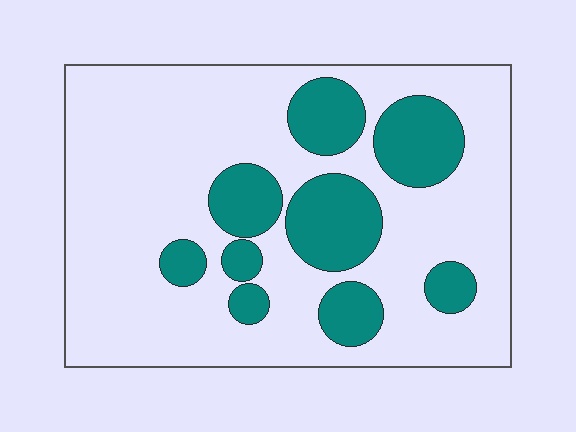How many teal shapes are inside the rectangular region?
9.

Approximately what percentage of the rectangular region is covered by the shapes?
Approximately 25%.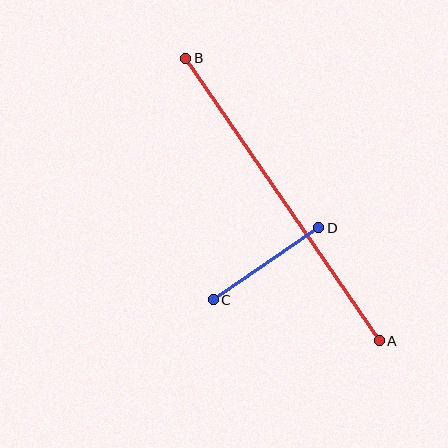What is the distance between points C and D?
The distance is approximately 128 pixels.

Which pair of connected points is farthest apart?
Points A and B are farthest apart.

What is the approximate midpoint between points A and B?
The midpoint is at approximately (282, 200) pixels.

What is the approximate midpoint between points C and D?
The midpoint is at approximately (266, 264) pixels.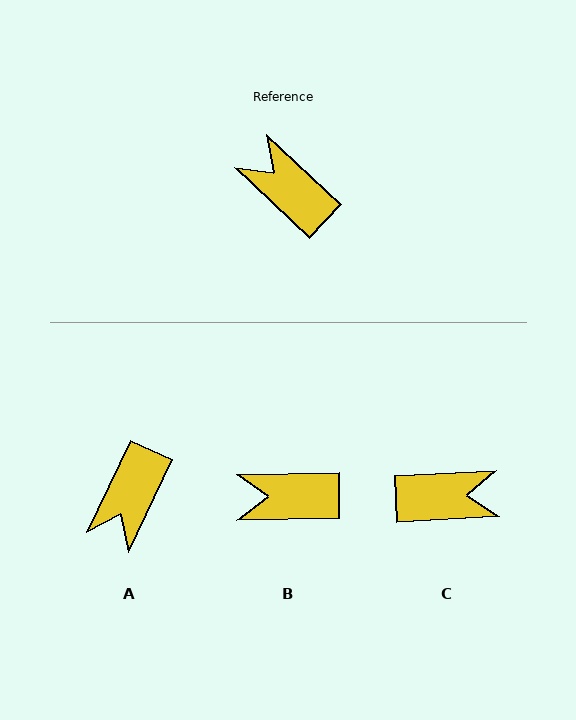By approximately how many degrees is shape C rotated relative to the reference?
Approximately 134 degrees clockwise.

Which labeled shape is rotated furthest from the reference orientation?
C, about 134 degrees away.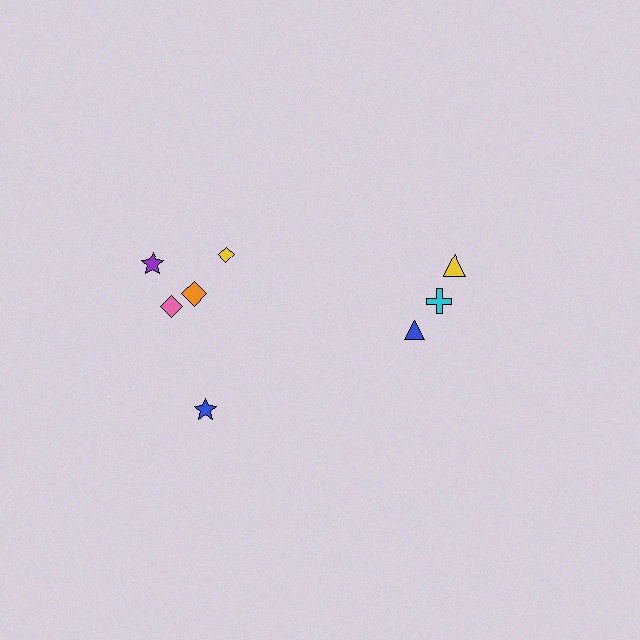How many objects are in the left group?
There are 5 objects.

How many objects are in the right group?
There are 3 objects.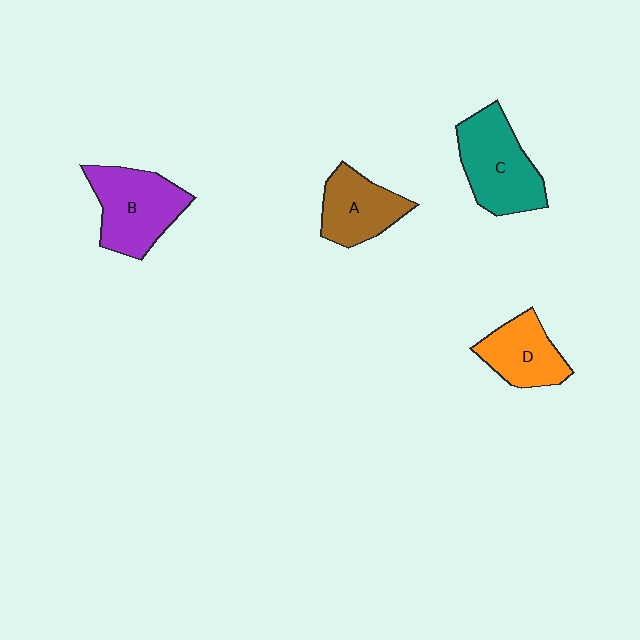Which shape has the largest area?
Shape C (teal).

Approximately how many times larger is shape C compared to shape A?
Approximately 1.3 times.